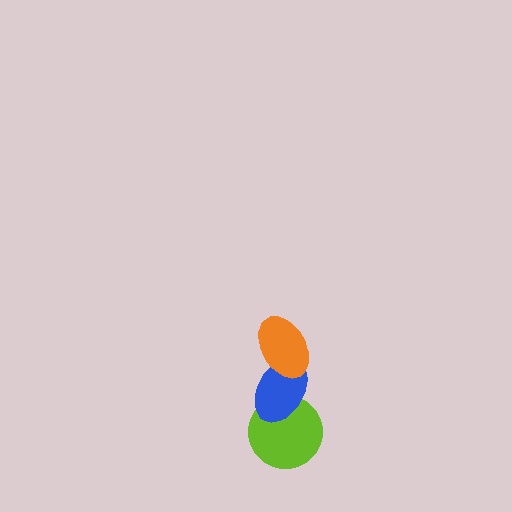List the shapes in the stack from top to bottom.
From top to bottom: the orange ellipse, the blue ellipse, the lime circle.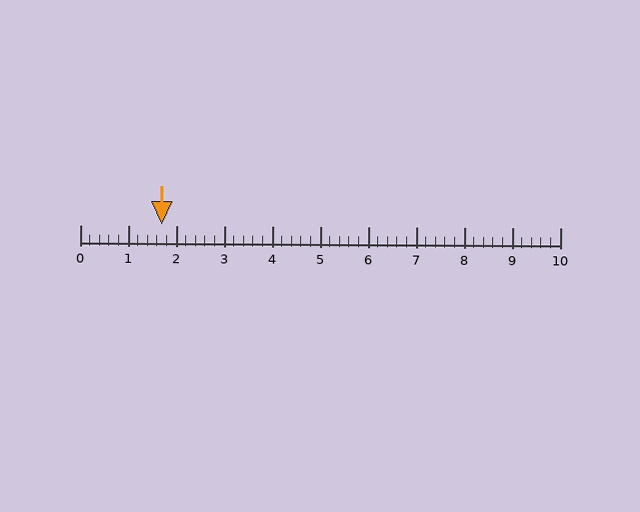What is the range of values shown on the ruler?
The ruler shows values from 0 to 10.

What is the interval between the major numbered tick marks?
The major tick marks are spaced 1 units apart.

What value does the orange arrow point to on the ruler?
The orange arrow points to approximately 1.7.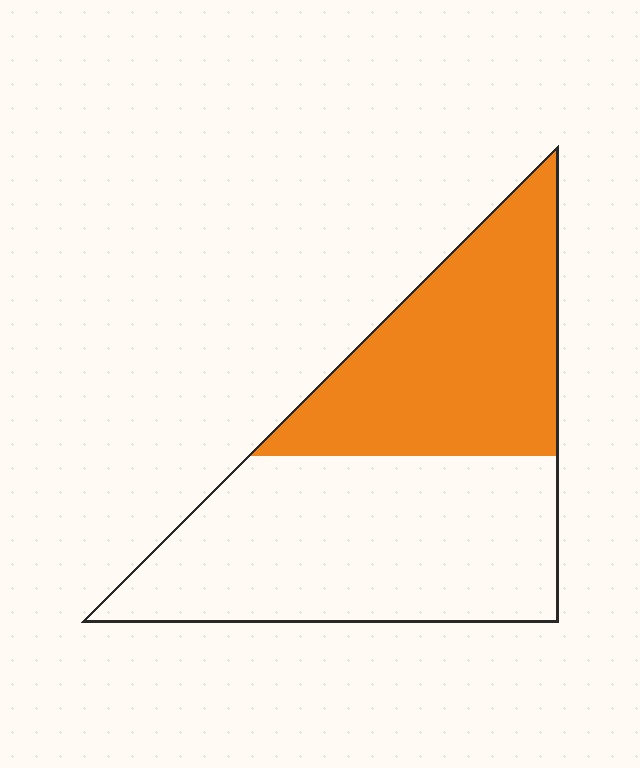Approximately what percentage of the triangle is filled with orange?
Approximately 40%.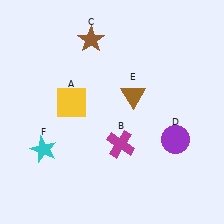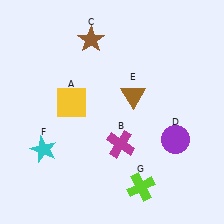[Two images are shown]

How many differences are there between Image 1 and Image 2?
There is 1 difference between the two images.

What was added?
A lime cross (G) was added in Image 2.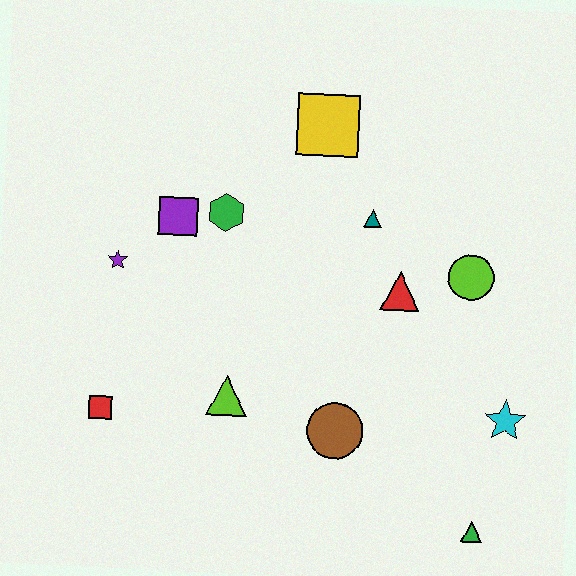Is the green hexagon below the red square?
No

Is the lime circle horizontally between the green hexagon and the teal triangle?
No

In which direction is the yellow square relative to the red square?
The yellow square is above the red square.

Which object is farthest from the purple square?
The green triangle is farthest from the purple square.